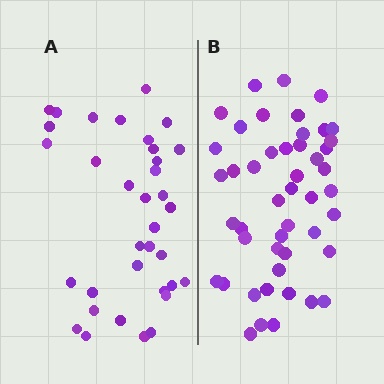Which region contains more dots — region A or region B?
Region B (the right region) has more dots.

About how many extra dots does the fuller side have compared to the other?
Region B has roughly 12 or so more dots than region A.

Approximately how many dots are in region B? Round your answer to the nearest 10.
About 50 dots. (The exact count is 47, which rounds to 50.)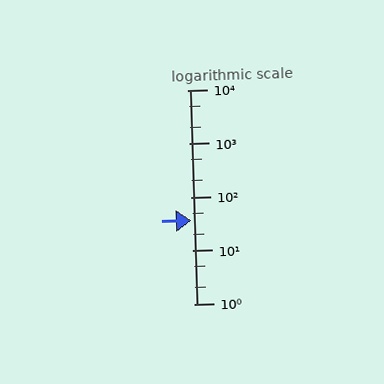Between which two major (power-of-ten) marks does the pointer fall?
The pointer is between 10 and 100.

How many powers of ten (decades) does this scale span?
The scale spans 4 decades, from 1 to 10000.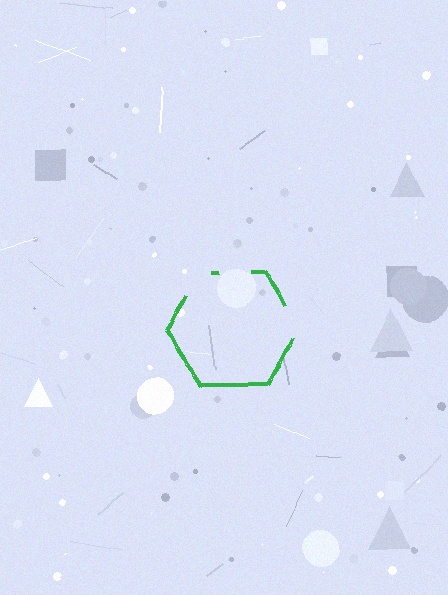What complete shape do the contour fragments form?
The contour fragments form a hexagon.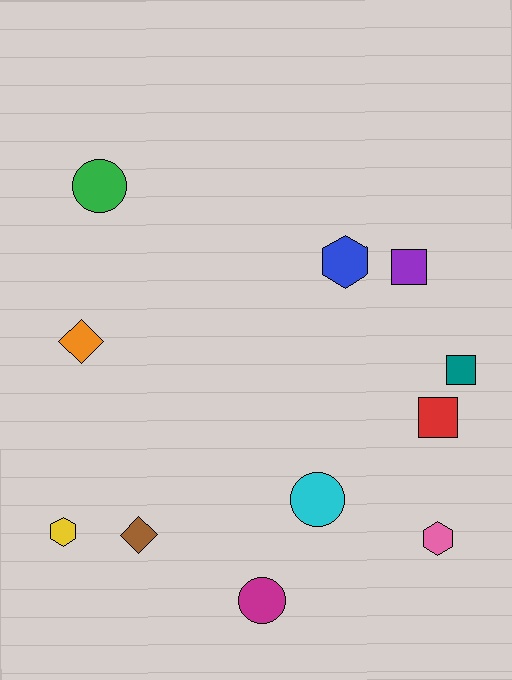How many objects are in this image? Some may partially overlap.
There are 11 objects.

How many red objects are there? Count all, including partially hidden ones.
There is 1 red object.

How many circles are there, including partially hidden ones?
There are 3 circles.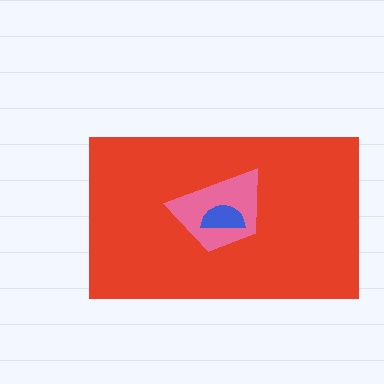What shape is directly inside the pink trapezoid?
The blue semicircle.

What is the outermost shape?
The red rectangle.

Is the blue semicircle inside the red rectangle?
Yes.